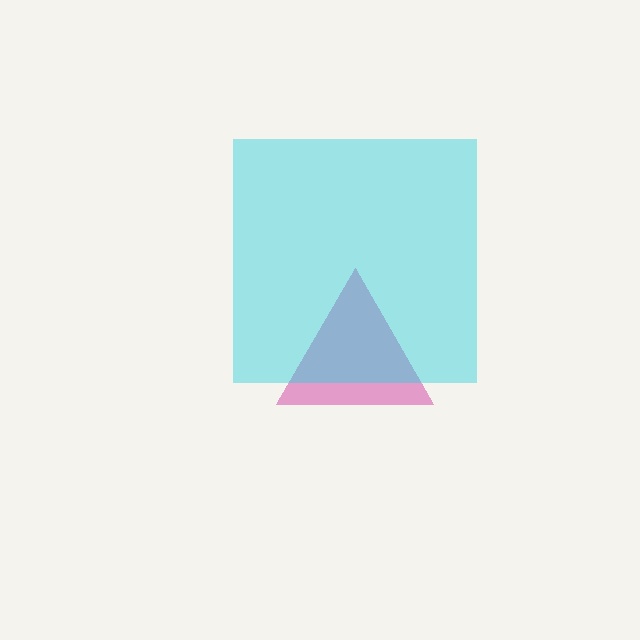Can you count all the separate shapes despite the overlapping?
Yes, there are 2 separate shapes.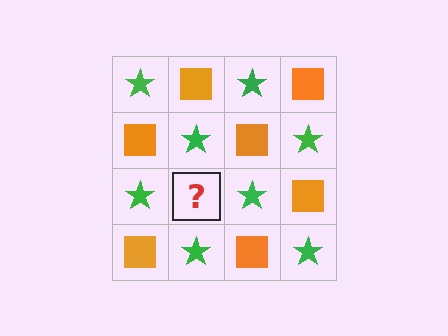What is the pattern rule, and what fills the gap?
The rule is that it alternates green star and orange square in a checkerboard pattern. The gap should be filled with an orange square.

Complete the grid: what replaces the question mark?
The question mark should be replaced with an orange square.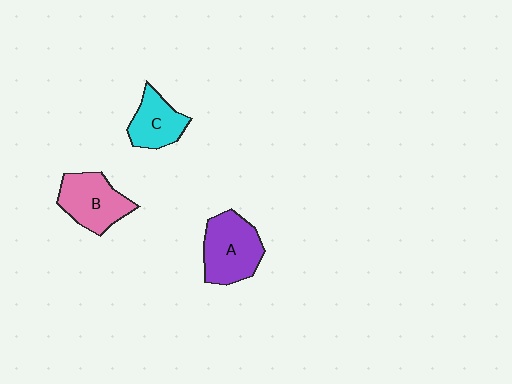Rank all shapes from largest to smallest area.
From largest to smallest: A (purple), B (pink), C (cyan).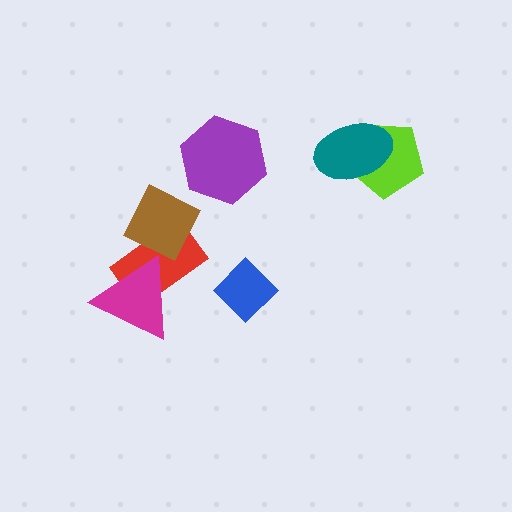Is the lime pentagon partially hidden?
Yes, it is partially covered by another shape.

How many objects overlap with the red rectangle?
2 objects overlap with the red rectangle.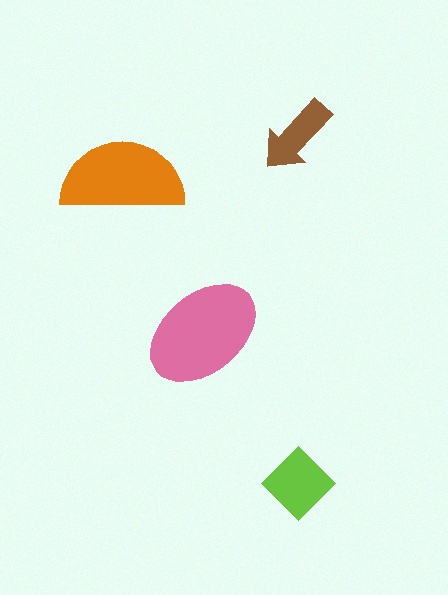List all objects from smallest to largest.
The brown arrow, the lime diamond, the orange semicircle, the pink ellipse.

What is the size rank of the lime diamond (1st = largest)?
3rd.